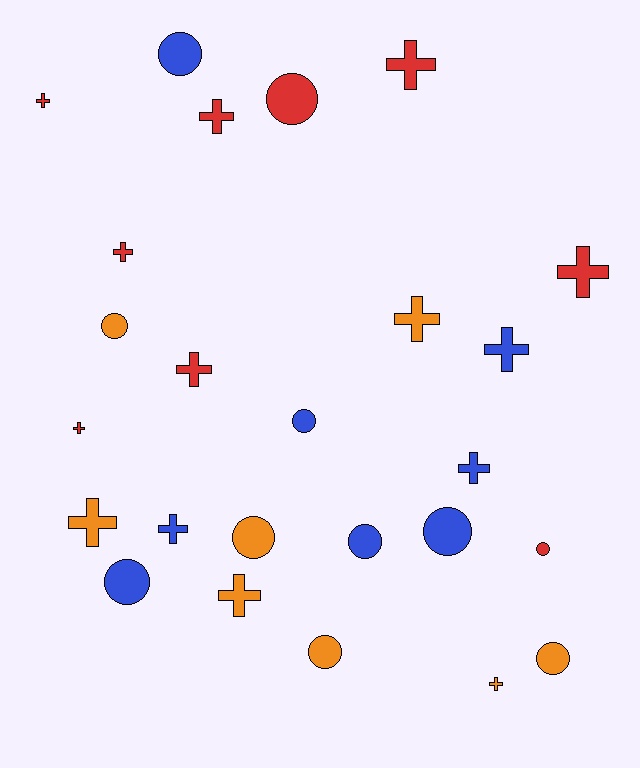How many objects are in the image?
There are 25 objects.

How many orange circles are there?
There are 4 orange circles.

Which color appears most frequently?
Red, with 9 objects.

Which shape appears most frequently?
Cross, with 14 objects.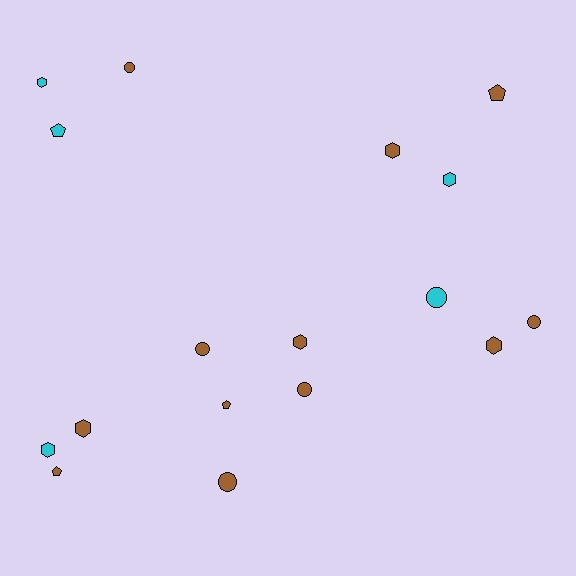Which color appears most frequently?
Brown, with 12 objects.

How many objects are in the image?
There are 17 objects.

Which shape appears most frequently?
Hexagon, with 7 objects.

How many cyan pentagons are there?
There is 1 cyan pentagon.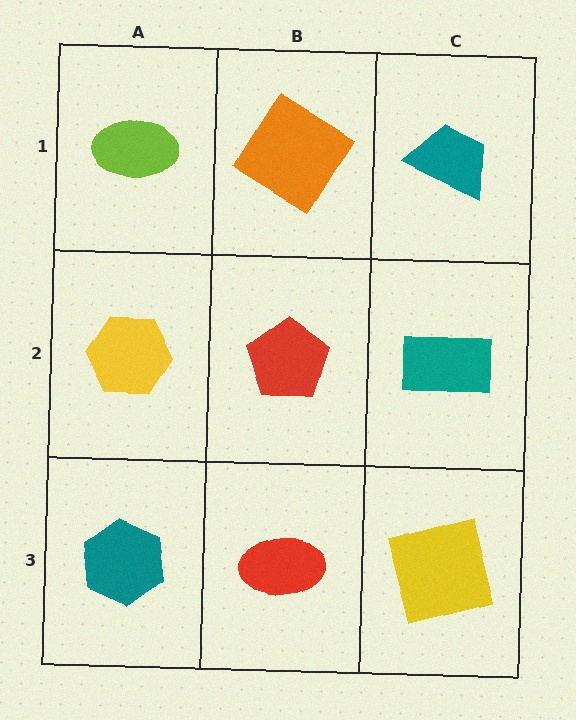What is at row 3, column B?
A red ellipse.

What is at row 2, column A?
A yellow hexagon.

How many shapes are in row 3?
3 shapes.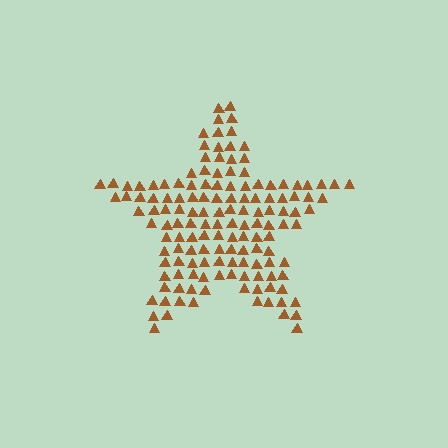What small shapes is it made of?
It is made of small triangles.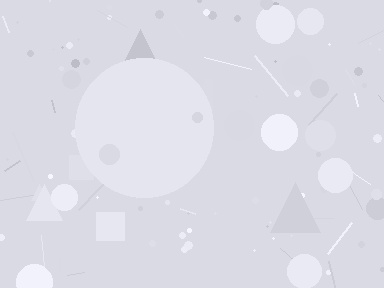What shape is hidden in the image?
A circle is hidden in the image.